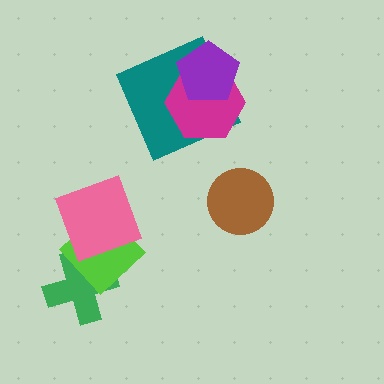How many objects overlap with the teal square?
2 objects overlap with the teal square.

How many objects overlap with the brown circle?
0 objects overlap with the brown circle.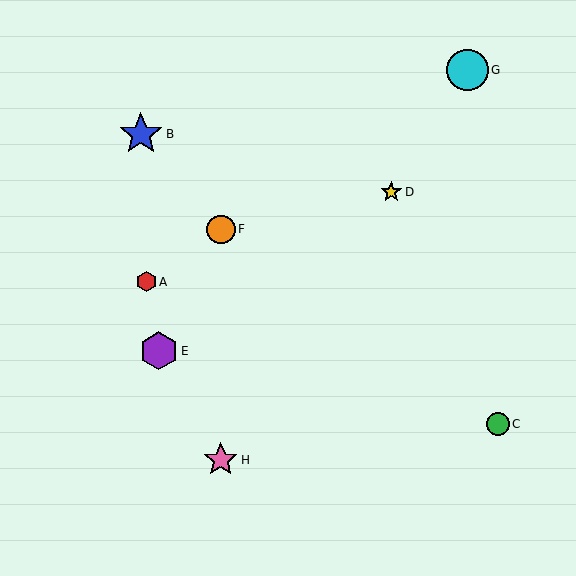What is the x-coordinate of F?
Object F is at x≈221.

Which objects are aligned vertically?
Objects F, H are aligned vertically.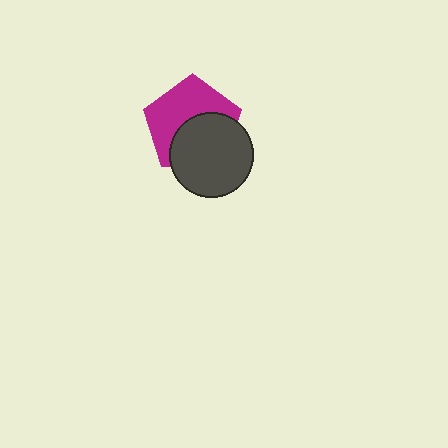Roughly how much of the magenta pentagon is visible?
About half of it is visible (roughly 54%).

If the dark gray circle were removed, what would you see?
You would see the complete magenta pentagon.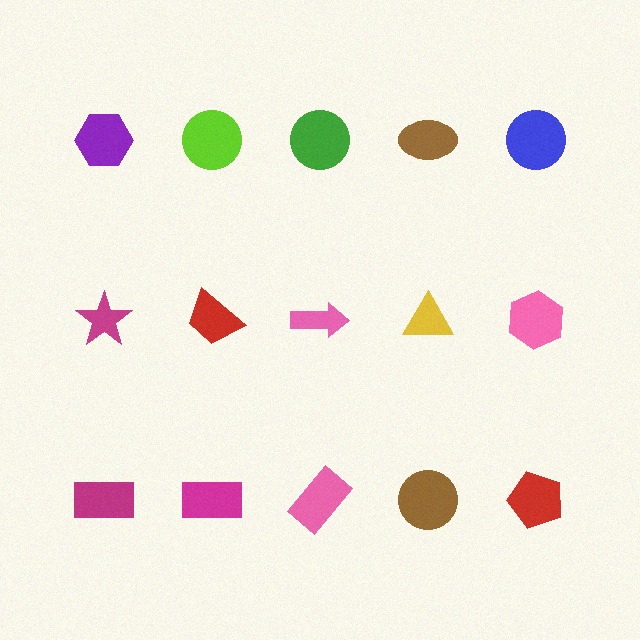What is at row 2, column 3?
A pink arrow.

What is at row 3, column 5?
A red pentagon.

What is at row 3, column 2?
A magenta rectangle.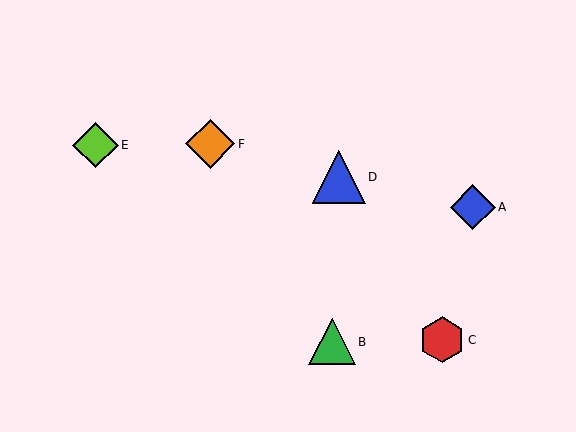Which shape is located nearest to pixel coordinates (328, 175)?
The blue triangle (labeled D) at (339, 177) is nearest to that location.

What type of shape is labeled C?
Shape C is a red hexagon.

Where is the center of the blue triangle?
The center of the blue triangle is at (339, 177).